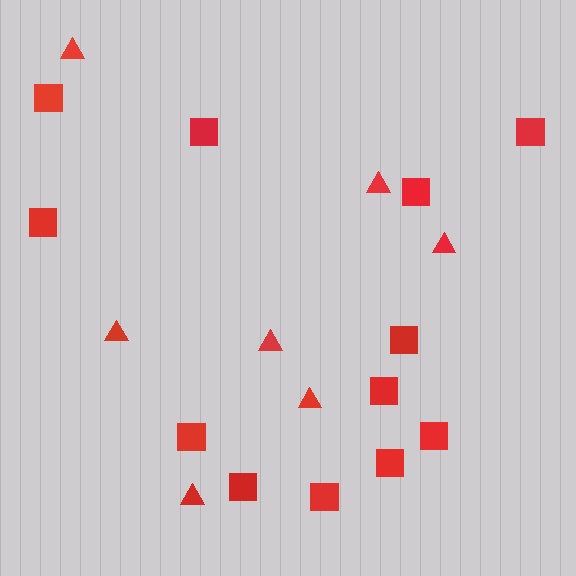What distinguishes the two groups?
There are 2 groups: one group of squares (12) and one group of triangles (7).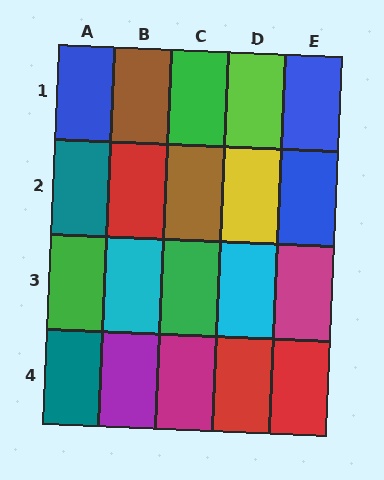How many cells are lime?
1 cell is lime.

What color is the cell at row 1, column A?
Blue.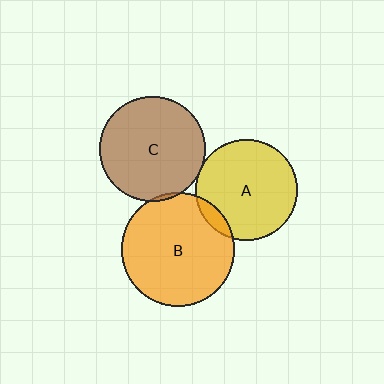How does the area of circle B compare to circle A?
Approximately 1.2 times.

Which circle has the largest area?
Circle B (orange).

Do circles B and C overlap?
Yes.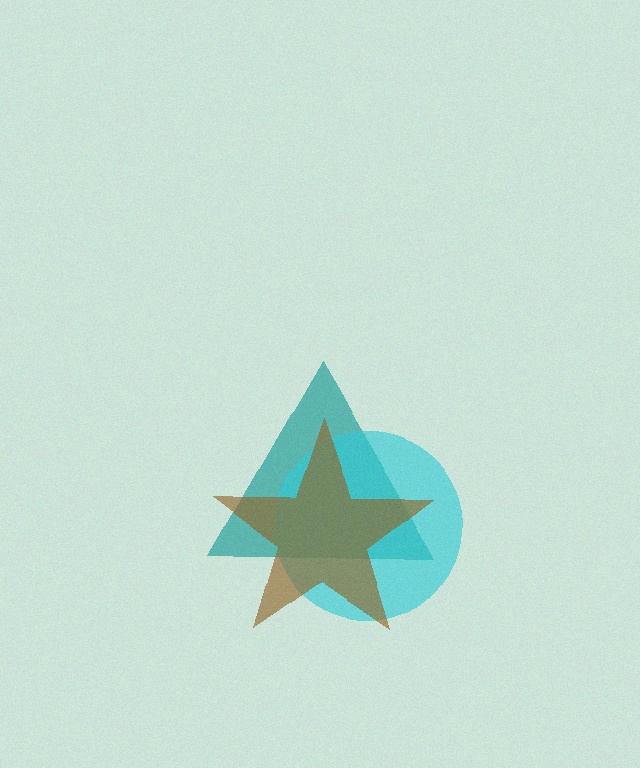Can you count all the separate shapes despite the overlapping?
Yes, there are 3 separate shapes.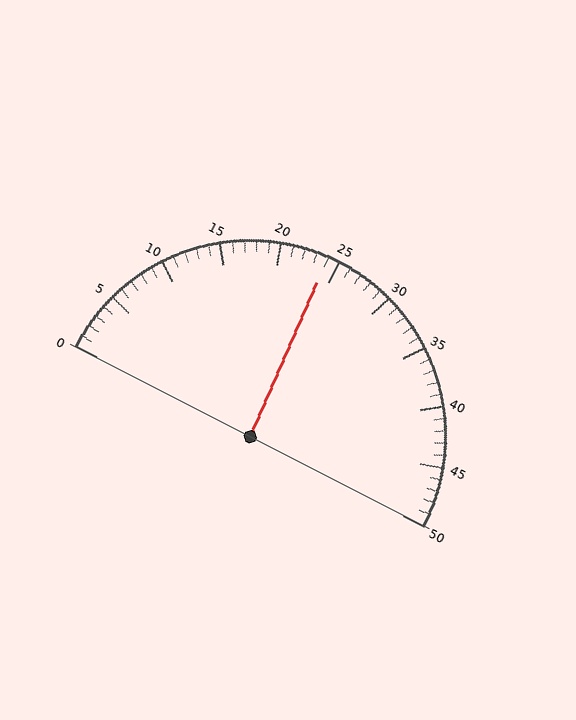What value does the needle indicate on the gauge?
The needle indicates approximately 24.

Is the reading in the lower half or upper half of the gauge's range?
The reading is in the lower half of the range (0 to 50).